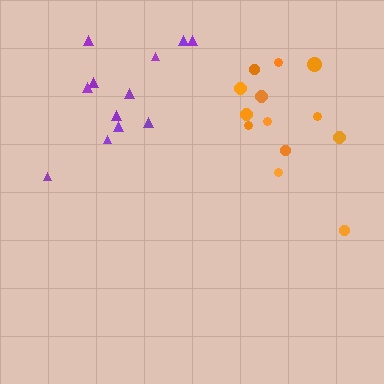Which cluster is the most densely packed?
Orange.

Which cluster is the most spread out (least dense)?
Purple.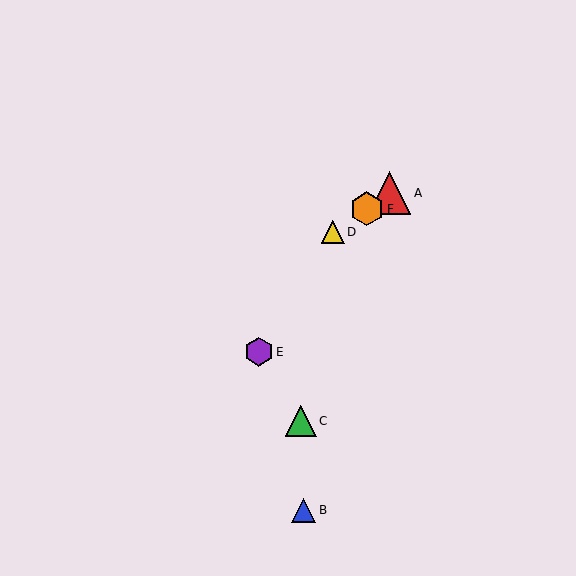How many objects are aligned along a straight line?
3 objects (A, D, F) are aligned along a straight line.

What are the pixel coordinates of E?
Object E is at (259, 352).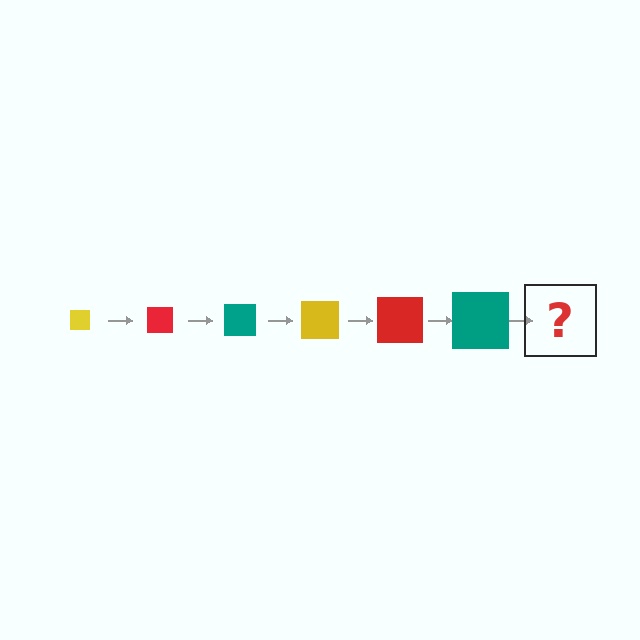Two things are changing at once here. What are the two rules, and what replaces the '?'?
The two rules are that the square grows larger each step and the color cycles through yellow, red, and teal. The '?' should be a yellow square, larger than the previous one.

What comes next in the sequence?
The next element should be a yellow square, larger than the previous one.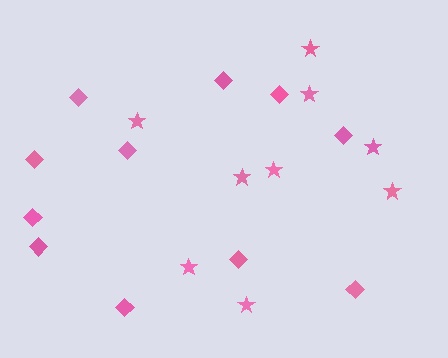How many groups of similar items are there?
There are 2 groups: one group of diamonds (11) and one group of stars (9).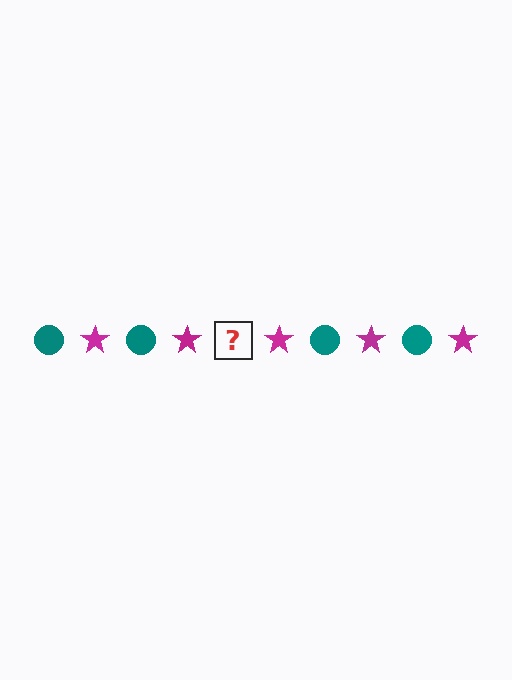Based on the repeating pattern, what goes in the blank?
The blank should be a teal circle.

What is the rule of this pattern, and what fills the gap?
The rule is that the pattern alternates between teal circle and magenta star. The gap should be filled with a teal circle.